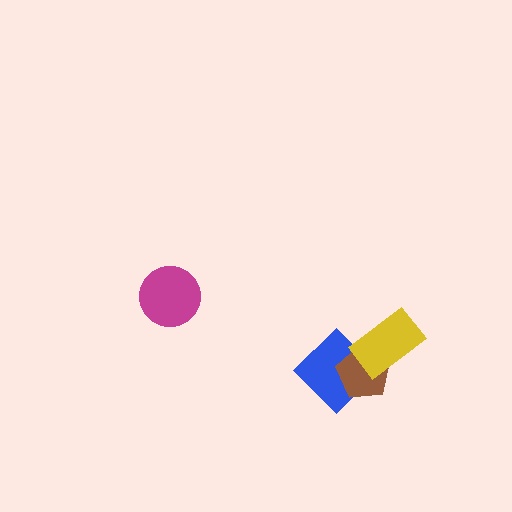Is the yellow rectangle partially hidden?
No, no other shape covers it.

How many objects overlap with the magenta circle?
0 objects overlap with the magenta circle.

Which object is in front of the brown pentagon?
The yellow rectangle is in front of the brown pentagon.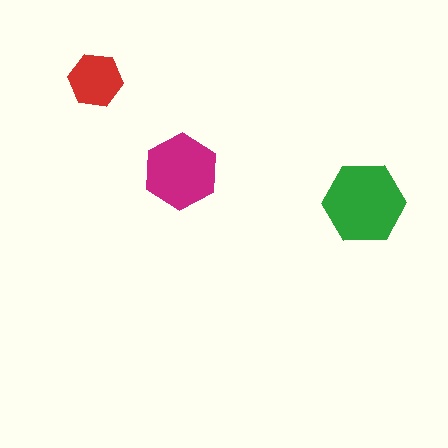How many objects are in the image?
There are 3 objects in the image.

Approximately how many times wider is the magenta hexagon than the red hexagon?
About 1.5 times wider.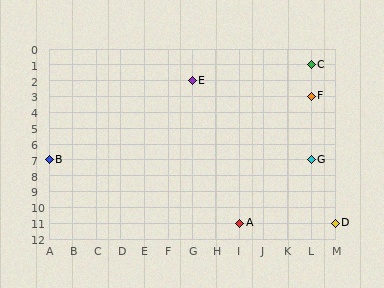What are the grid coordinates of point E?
Point E is at grid coordinates (G, 2).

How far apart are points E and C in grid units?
Points E and C are 5 columns and 1 row apart (about 5.1 grid units diagonally).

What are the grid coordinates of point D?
Point D is at grid coordinates (M, 11).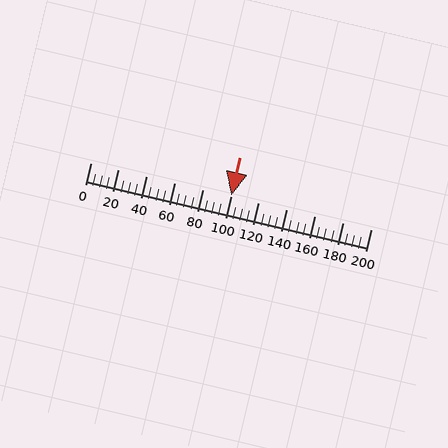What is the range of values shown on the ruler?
The ruler shows values from 0 to 200.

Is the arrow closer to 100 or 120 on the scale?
The arrow is closer to 100.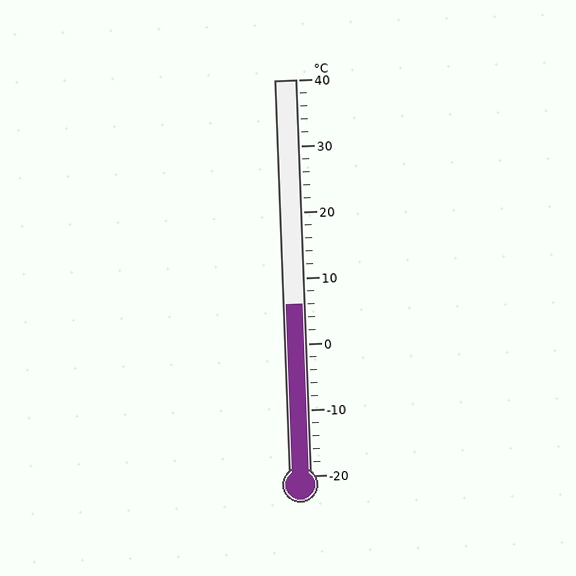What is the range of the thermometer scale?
The thermometer scale ranges from -20°C to 40°C.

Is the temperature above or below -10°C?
The temperature is above -10°C.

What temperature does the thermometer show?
The thermometer shows approximately 6°C.